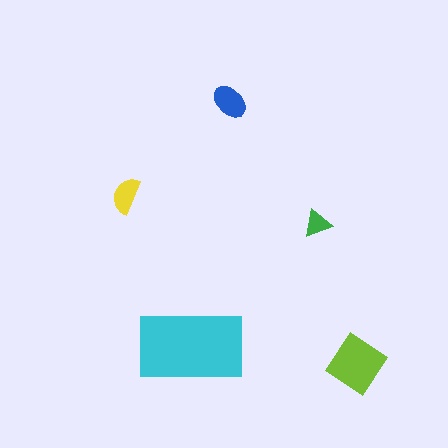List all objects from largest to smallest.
The cyan rectangle, the lime diamond, the blue ellipse, the yellow semicircle, the green triangle.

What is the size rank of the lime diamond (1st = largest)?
2nd.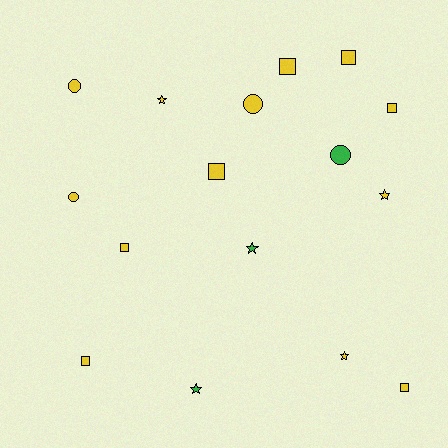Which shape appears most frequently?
Square, with 7 objects.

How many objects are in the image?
There are 16 objects.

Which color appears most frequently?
Yellow, with 13 objects.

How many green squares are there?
There are no green squares.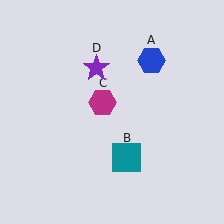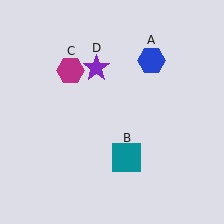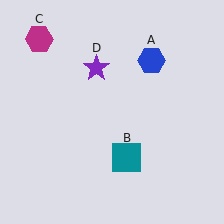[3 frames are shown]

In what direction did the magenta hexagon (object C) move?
The magenta hexagon (object C) moved up and to the left.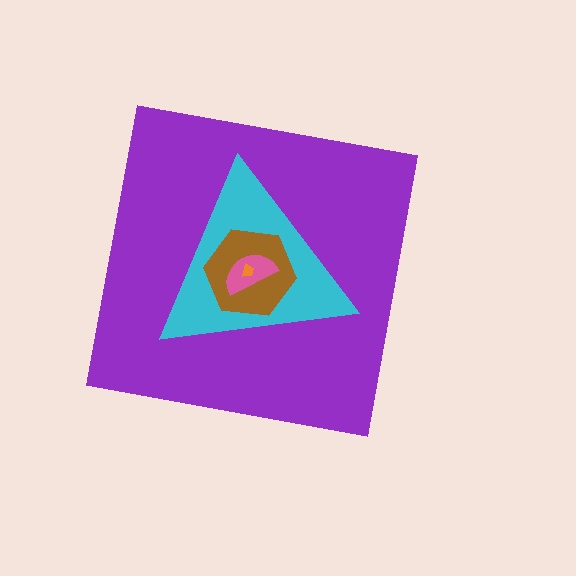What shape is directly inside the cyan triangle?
The brown hexagon.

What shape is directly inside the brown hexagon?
The pink semicircle.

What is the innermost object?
The orange trapezoid.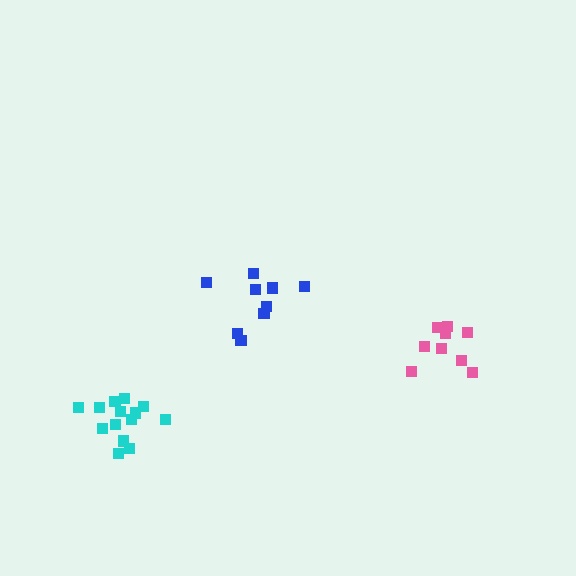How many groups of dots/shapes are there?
There are 3 groups.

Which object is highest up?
The blue cluster is topmost.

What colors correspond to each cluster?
The clusters are colored: pink, blue, cyan.